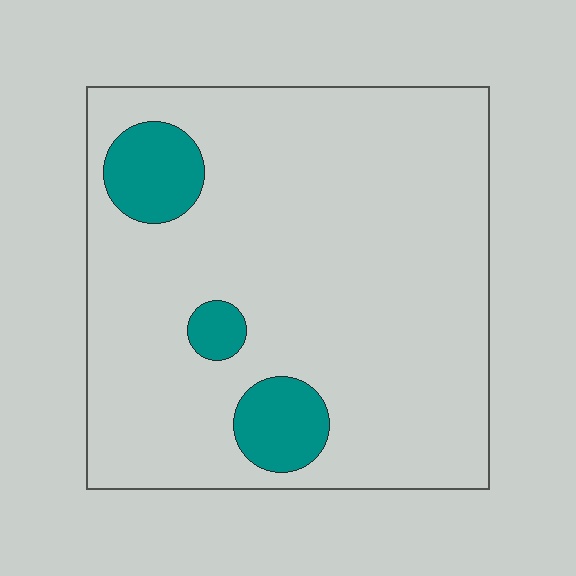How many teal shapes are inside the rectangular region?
3.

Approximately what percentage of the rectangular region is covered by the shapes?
Approximately 10%.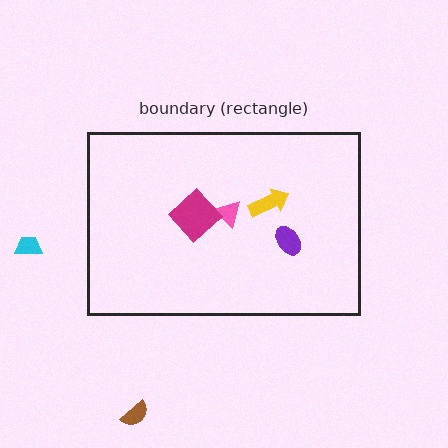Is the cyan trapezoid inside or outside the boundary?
Outside.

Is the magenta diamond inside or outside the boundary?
Inside.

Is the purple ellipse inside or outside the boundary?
Inside.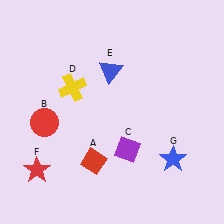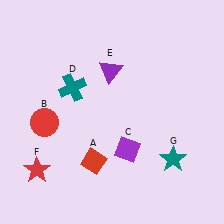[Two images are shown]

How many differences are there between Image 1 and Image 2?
There are 3 differences between the two images.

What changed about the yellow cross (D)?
In Image 1, D is yellow. In Image 2, it changed to teal.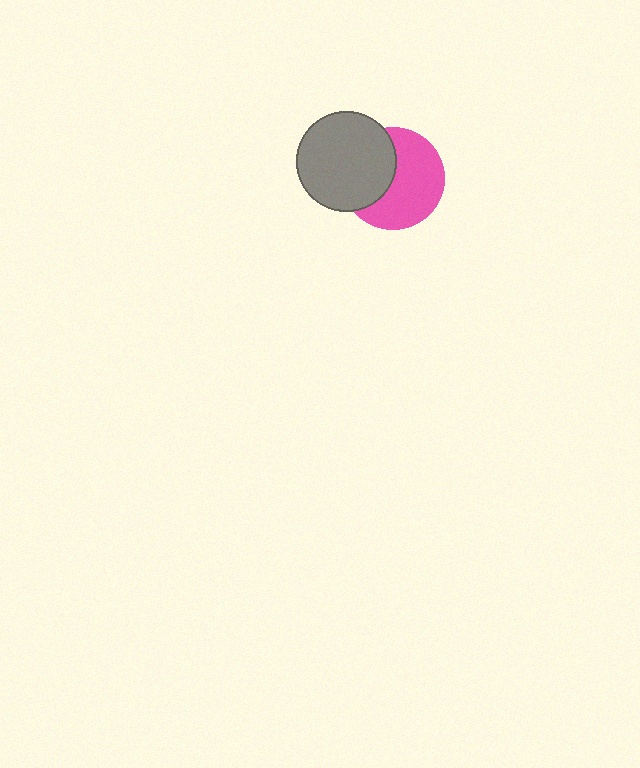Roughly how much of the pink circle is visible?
About half of it is visible (roughly 60%).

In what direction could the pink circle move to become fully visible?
The pink circle could move right. That would shift it out from behind the gray circle entirely.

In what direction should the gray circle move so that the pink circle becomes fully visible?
The gray circle should move left. That is the shortest direction to clear the overlap and leave the pink circle fully visible.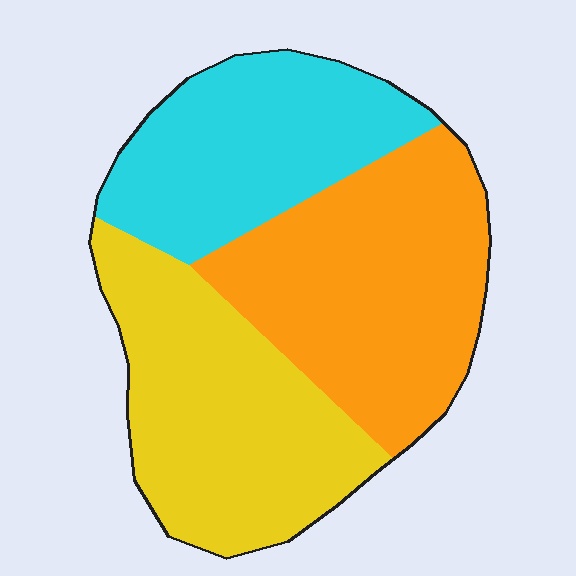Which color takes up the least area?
Cyan, at roughly 30%.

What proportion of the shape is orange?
Orange covers around 35% of the shape.